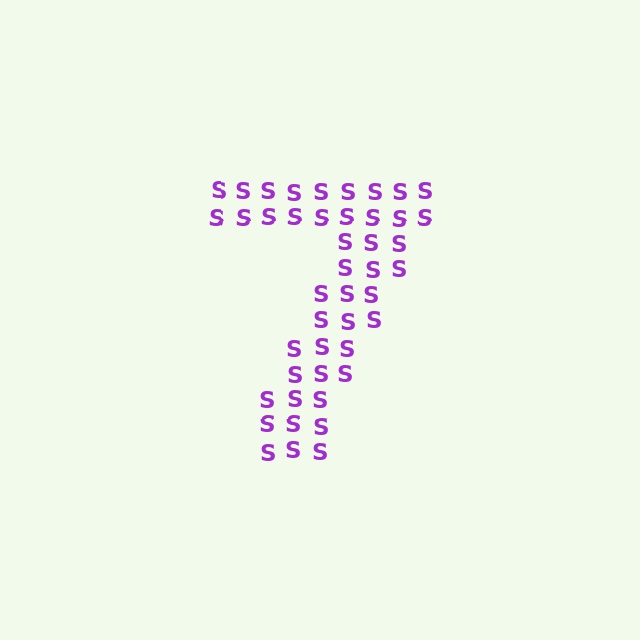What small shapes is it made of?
It is made of small letter S's.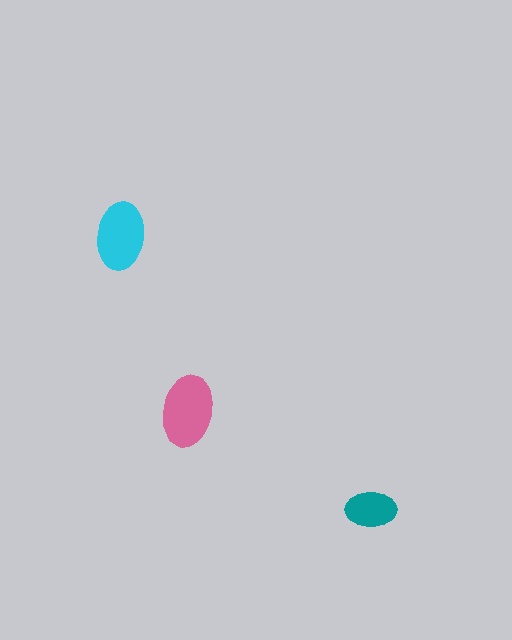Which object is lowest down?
The teal ellipse is bottommost.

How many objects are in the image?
There are 3 objects in the image.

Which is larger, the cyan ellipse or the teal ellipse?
The cyan one.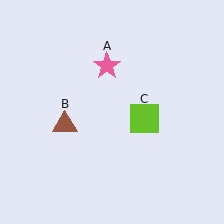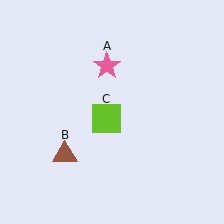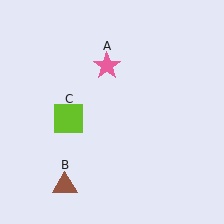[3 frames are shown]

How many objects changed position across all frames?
2 objects changed position: brown triangle (object B), lime square (object C).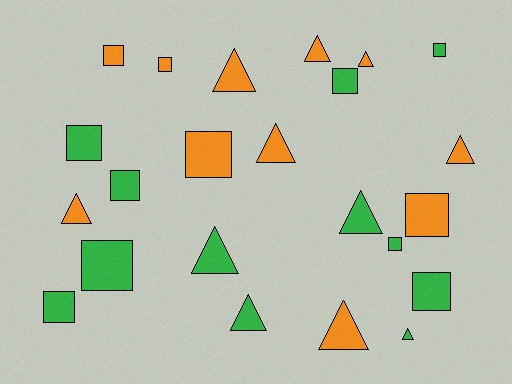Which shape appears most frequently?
Square, with 12 objects.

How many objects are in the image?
There are 23 objects.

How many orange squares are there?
There are 4 orange squares.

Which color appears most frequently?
Green, with 12 objects.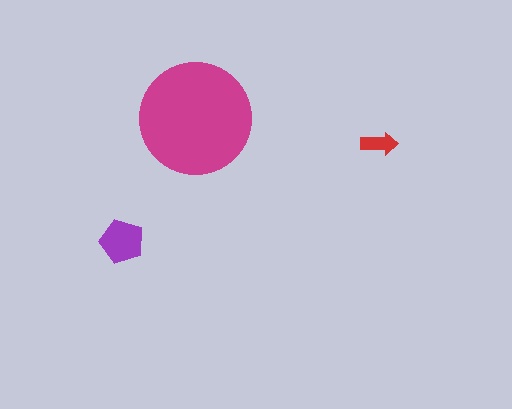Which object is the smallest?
The red arrow.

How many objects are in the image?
There are 3 objects in the image.